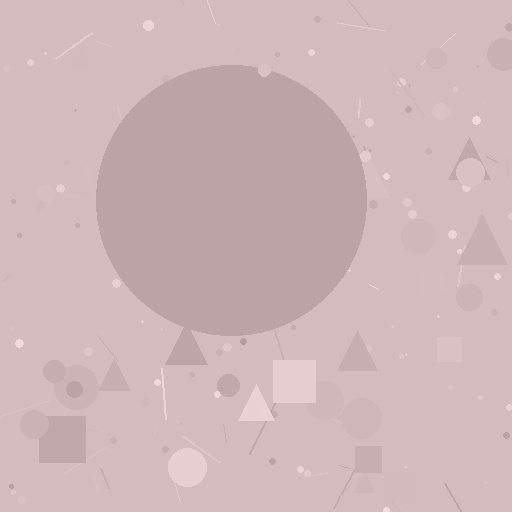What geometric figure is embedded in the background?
A circle is embedded in the background.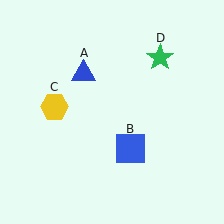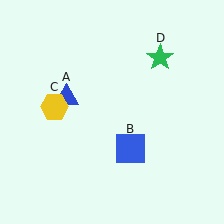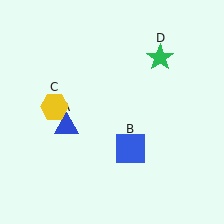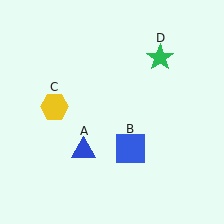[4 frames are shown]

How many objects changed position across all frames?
1 object changed position: blue triangle (object A).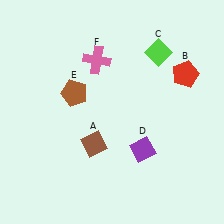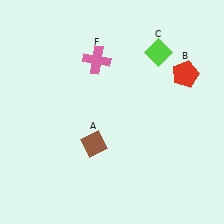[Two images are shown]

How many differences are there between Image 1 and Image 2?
There are 2 differences between the two images.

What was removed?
The brown pentagon (E), the purple diamond (D) were removed in Image 2.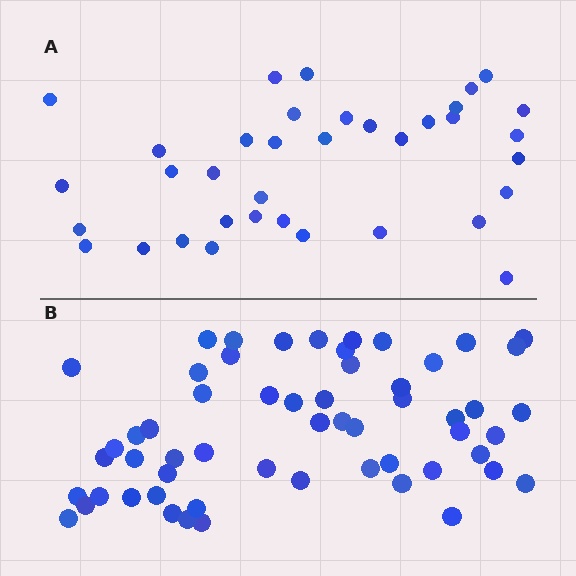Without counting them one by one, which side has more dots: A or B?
Region B (the bottom region) has more dots.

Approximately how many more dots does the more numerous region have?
Region B has approximately 20 more dots than region A.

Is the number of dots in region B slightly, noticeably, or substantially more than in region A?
Region B has substantially more. The ratio is roughly 1.6 to 1.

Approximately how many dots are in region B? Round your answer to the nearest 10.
About 60 dots. (The exact count is 57, which rounds to 60.)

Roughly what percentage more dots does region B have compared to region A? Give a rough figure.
About 60% more.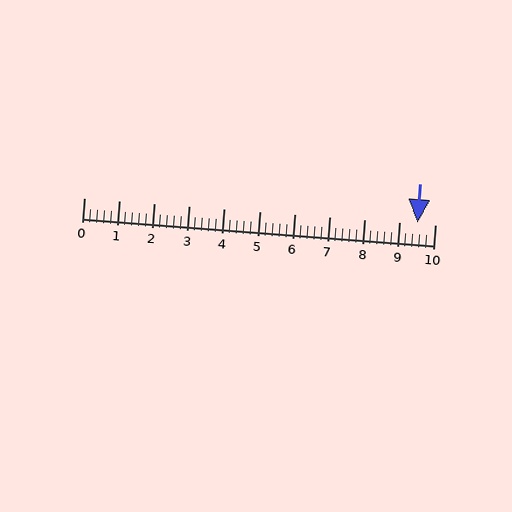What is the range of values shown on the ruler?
The ruler shows values from 0 to 10.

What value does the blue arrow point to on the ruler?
The blue arrow points to approximately 9.5.